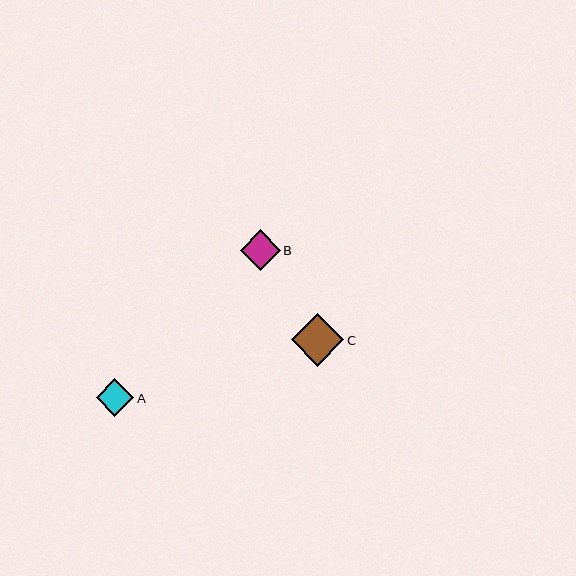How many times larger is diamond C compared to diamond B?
Diamond C is approximately 1.3 times the size of diamond B.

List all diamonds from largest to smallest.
From largest to smallest: C, B, A.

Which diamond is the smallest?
Diamond A is the smallest with a size of approximately 37 pixels.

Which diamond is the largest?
Diamond C is the largest with a size of approximately 52 pixels.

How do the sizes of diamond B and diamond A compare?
Diamond B and diamond A are approximately the same size.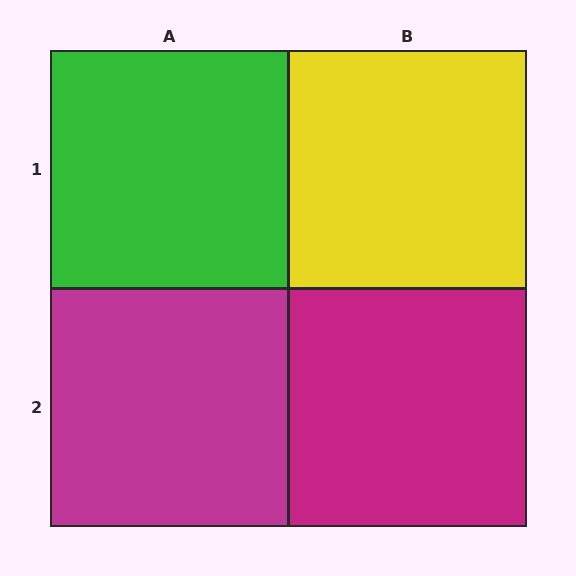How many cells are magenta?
2 cells are magenta.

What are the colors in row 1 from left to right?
Green, yellow.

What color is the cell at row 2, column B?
Magenta.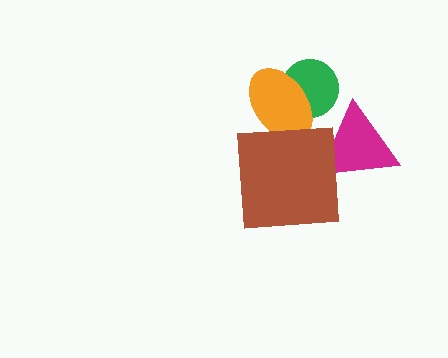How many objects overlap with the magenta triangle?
1 object overlaps with the magenta triangle.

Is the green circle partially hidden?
Yes, it is partially covered by another shape.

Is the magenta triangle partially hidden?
Yes, it is partially covered by another shape.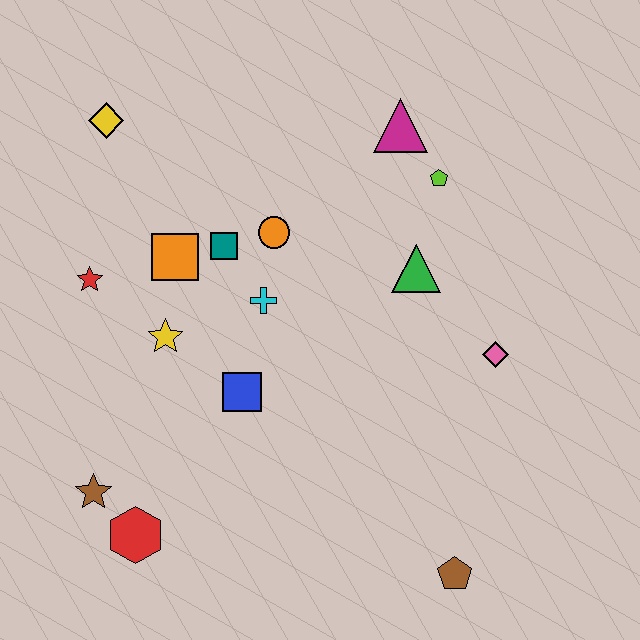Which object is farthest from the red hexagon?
The magenta triangle is farthest from the red hexagon.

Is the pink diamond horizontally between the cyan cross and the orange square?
No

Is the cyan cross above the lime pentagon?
No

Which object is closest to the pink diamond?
The green triangle is closest to the pink diamond.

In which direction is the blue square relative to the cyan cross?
The blue square is below the cyan cross.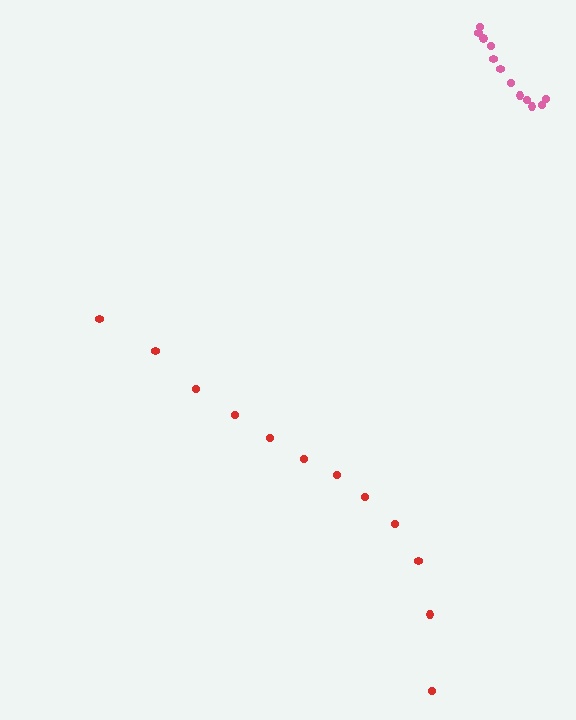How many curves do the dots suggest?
There are 2 distinct paths.